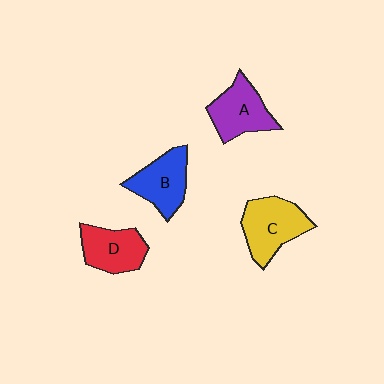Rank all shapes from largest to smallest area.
From largest to smallest: C (yellow), A (purple), B (blue), D (red).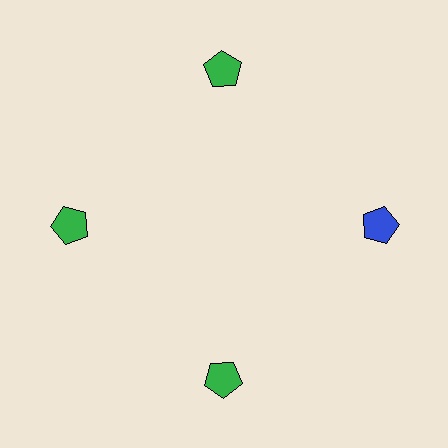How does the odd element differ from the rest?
It has a different color: blue instead of green.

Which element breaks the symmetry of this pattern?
The blue pentagon at roughly the 3 o'clock position breaks the symmetry. All other shapes are green pentagons.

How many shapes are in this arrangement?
There are 4 shapes arranged in a ring pattern.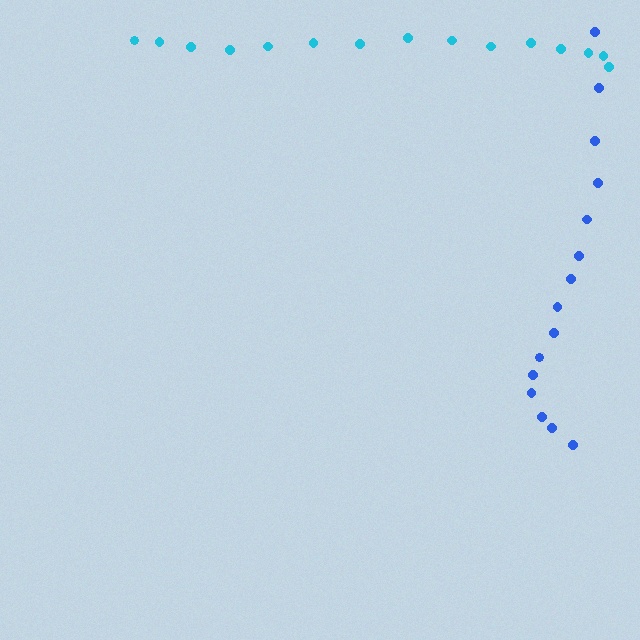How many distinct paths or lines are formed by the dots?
There are 2 distinct paths.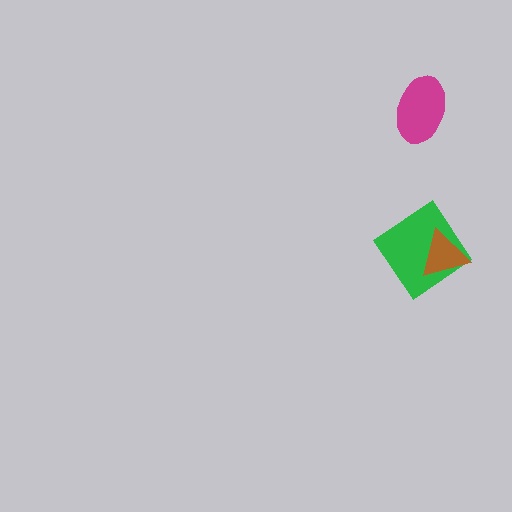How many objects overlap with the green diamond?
1 object overlaps with the green diamond.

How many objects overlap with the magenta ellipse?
0 objects overlap with the magenta ellipse.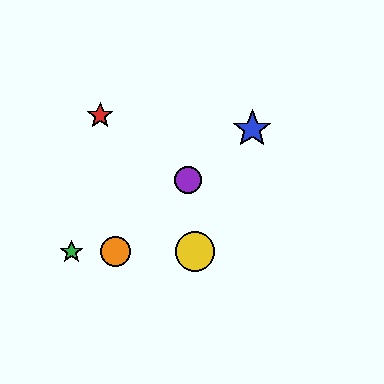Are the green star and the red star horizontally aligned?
No, the green star is at y≈252 and the red star is at y≈115.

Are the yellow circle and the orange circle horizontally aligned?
Yes, both are at y≈252.